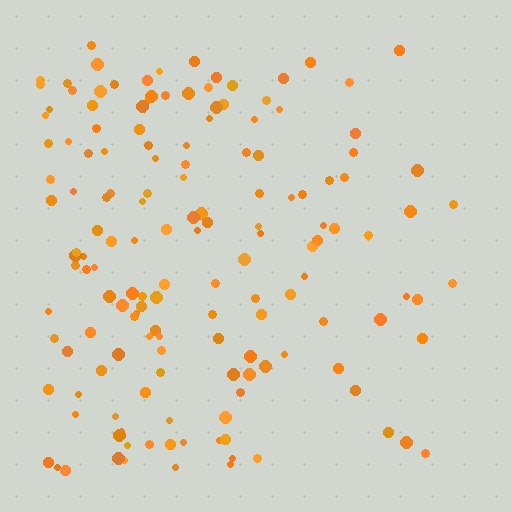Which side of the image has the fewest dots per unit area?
The right.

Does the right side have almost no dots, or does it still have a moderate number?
Still a moderate number, just noticeably fewer than the left.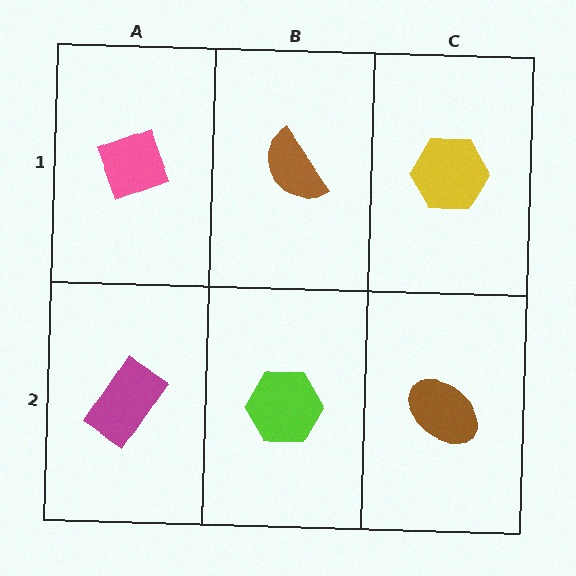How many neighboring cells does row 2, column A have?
2.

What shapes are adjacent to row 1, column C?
A brown ellipse (row 2, column C), a brown semicircle (row 1, column B).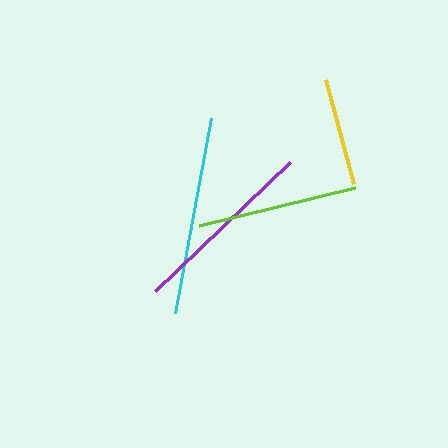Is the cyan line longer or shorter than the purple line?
The cyan line is longer than the purple line.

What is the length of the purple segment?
The purple segment is approximately 186 pixels long.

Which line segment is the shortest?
The yellow line is the shortest at approximately 108 pixels.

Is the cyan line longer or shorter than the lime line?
The cyan line is longer than the lime line.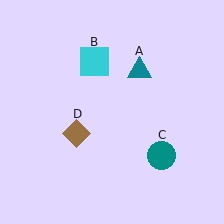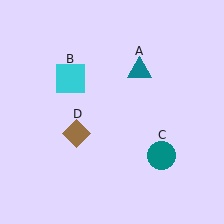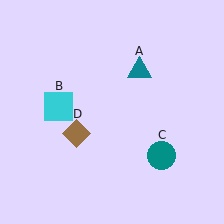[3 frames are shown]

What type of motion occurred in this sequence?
The cyan square (object B) rotated counterclockwise around the center of the scene.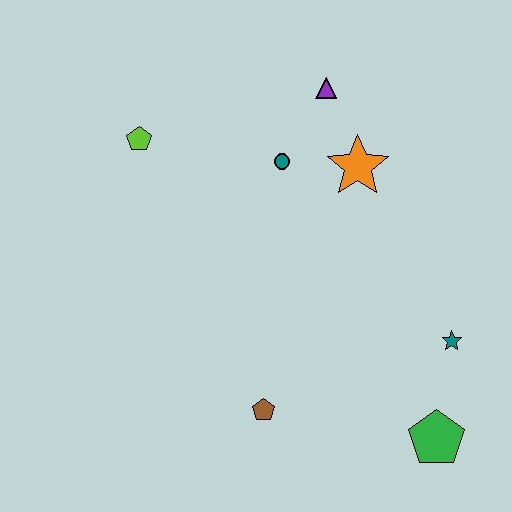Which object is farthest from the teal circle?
The green pentagon is farthest from the teal circle.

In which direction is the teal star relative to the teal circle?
The teal star is below the teal circle.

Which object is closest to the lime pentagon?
The teal circle is closest to the lime pentagon.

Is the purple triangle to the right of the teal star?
No